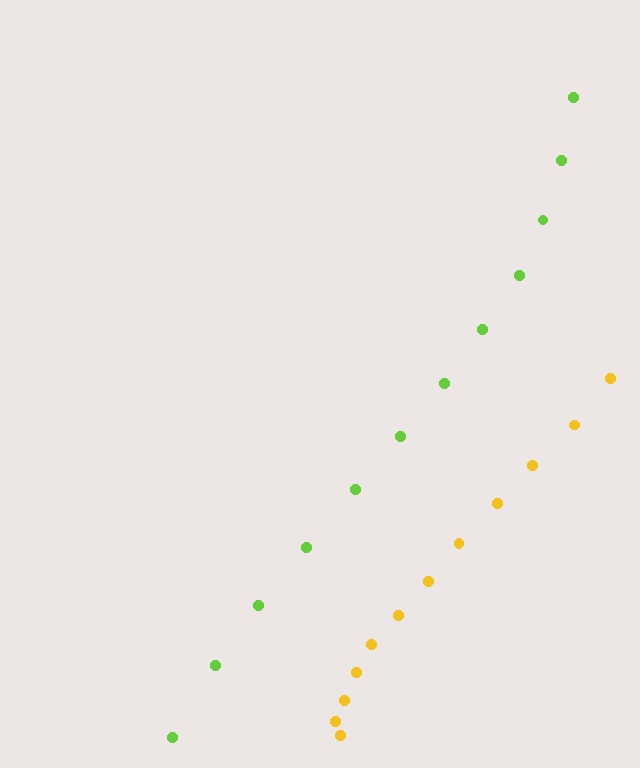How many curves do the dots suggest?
There are 2 distinct paths.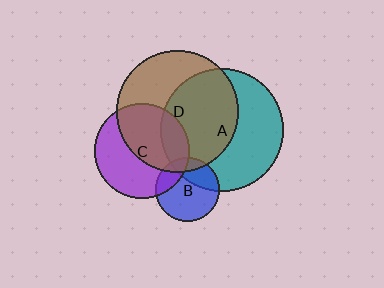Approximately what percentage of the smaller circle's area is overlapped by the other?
Approximately 20%.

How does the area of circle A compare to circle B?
Approximately 3.7 times.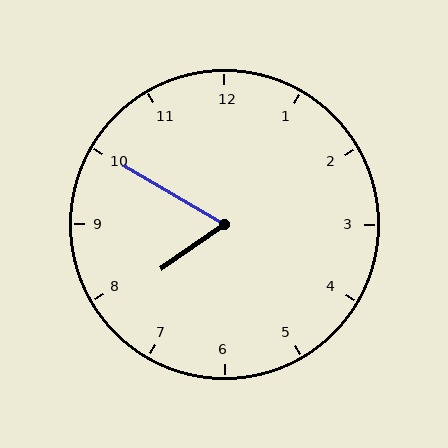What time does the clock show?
7:50.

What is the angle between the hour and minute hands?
Approximately 65 degrees.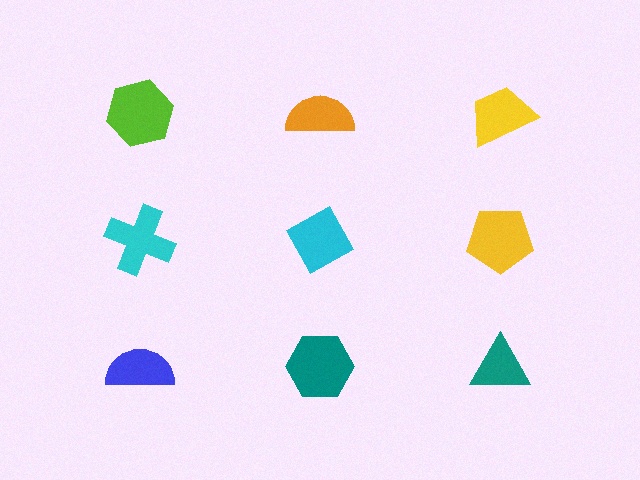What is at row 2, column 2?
A cyan diamond.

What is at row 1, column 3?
A yellow trapezoid.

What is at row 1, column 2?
An orange semicircle.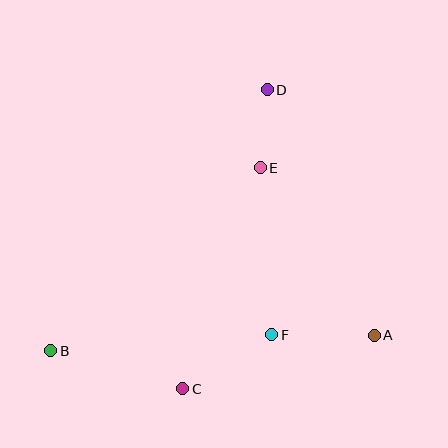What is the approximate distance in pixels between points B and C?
The distance between B and C is approximately 137 pixels.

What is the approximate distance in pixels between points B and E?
The distance between B and E is approximately 278 pixels.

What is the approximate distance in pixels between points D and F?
The distance between D and F is approximately 245 pixels.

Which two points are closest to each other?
Points D and E are closest to each other.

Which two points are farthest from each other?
Points B and D are farthest from each other.